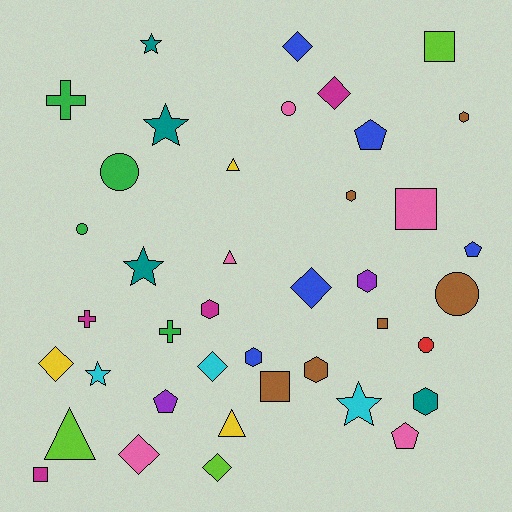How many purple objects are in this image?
There are 2 purple objects.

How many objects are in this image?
There are 40 objects.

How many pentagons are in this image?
There are 4 pentagons.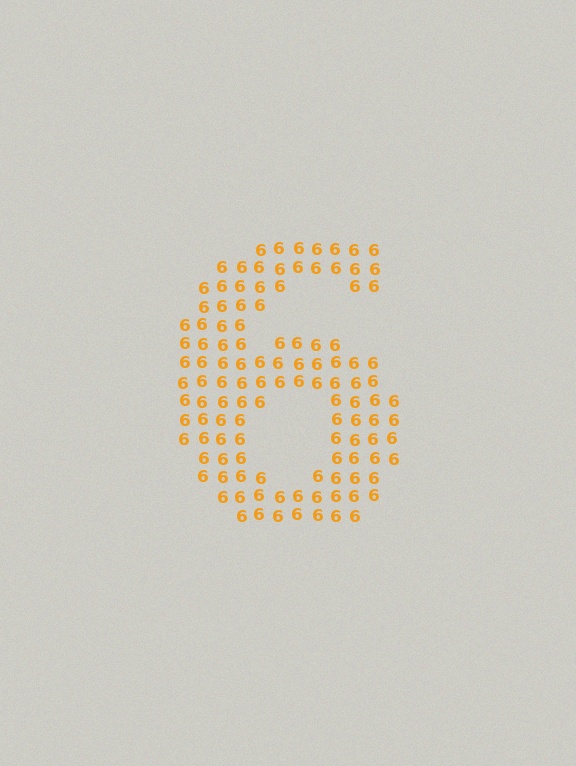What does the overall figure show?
The overall figure shows the digit 6.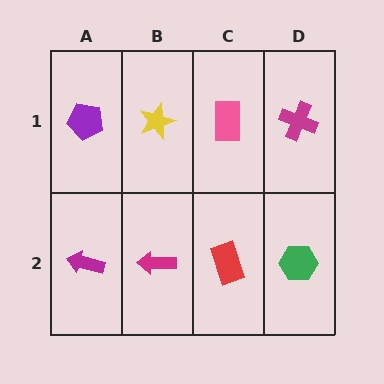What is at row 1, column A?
A purple pentagon.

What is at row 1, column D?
A magenta cross.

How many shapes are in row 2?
4 shapes.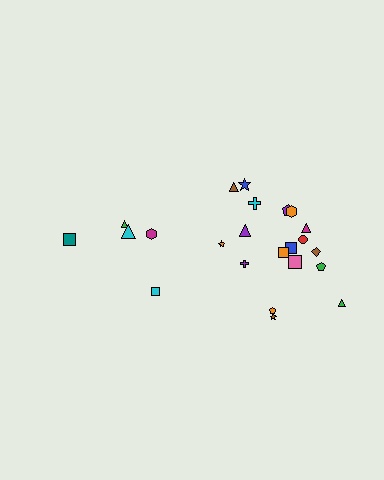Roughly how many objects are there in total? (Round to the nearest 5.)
Roughly 25 objects in total.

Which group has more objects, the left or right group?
The right group.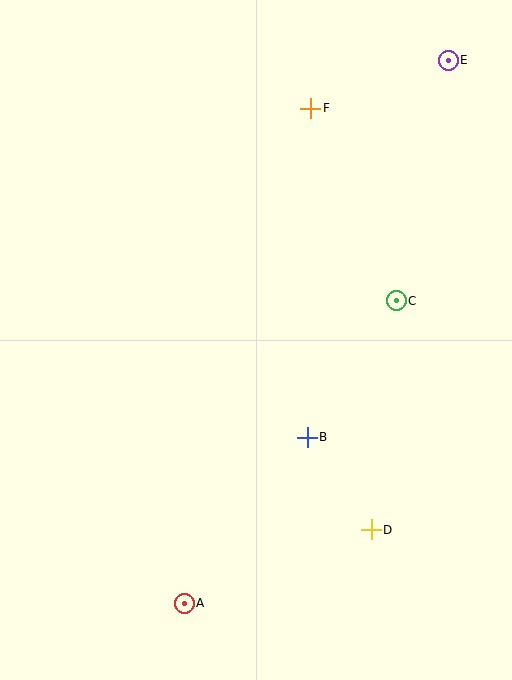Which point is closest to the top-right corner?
Point E is closest to the top-right corner.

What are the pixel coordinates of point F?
Point F is at (311, 108).